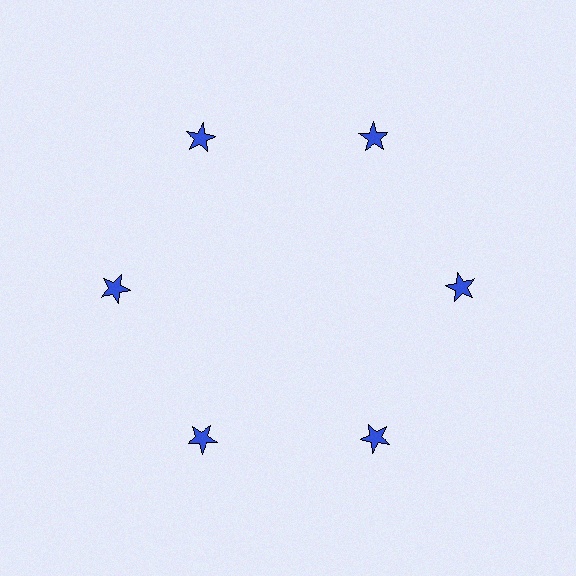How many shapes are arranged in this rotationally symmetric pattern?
There are 6 shapes, arranged in 6 groups of 1.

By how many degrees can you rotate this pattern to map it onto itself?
The pattern maps onto itself every 60 degrees of rotation.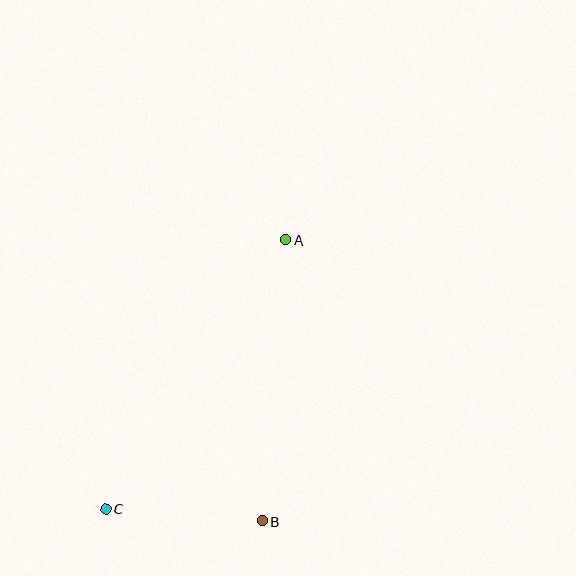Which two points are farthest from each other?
Points A and C are farthest from each other.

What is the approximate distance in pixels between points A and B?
The distance between A and B is approximately 282 pixels.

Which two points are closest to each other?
Points B and C are closest to each other.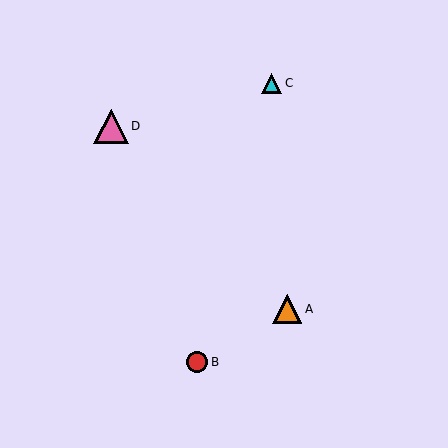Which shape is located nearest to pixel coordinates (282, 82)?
The cyan triangle (labeled C) at (271, 83) is nearest to that location.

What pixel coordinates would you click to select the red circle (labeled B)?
Click at (197, 362) to select the red circle B.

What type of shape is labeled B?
Shape B is a red circle.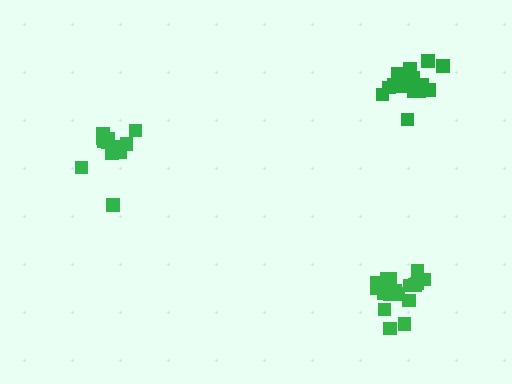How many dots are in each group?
Group 1: 18 dots, Group 2: 14 dots, Group 3: 18 dots (50 total).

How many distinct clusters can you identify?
There are 3 distinct clusters.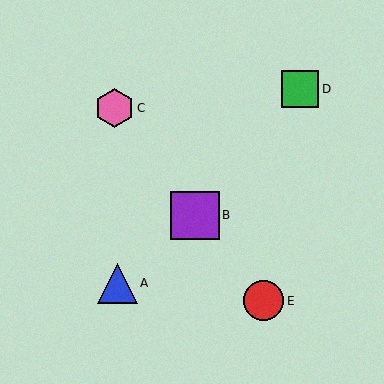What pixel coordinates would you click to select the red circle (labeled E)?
Click at (263, 301) to select the red circle E.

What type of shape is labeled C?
Shape C is a pink hexagon.